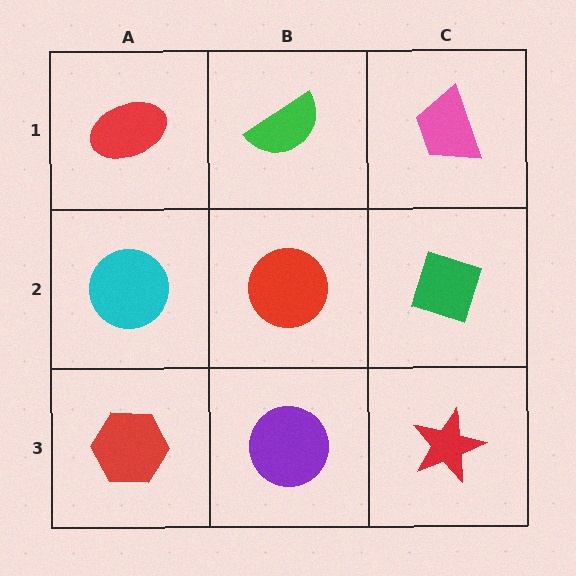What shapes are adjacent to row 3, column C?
A green diamond (row 2, column C), a purple circle (row 3, column B).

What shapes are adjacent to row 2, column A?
A red ellipse (row 1, column A), a red hexagon (row 3, column A), a red circle (row 2, column B).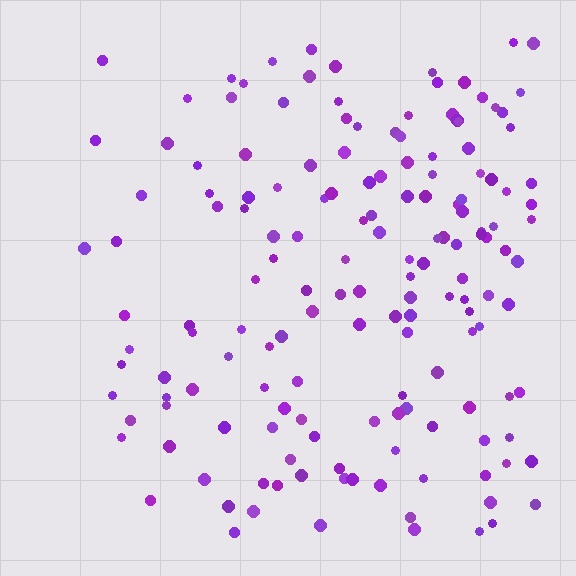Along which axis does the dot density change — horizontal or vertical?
Horizontal.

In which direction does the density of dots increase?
From left to right, with the right side densest.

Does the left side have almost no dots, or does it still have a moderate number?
Still a moderate number, just noticeably fewer than the right.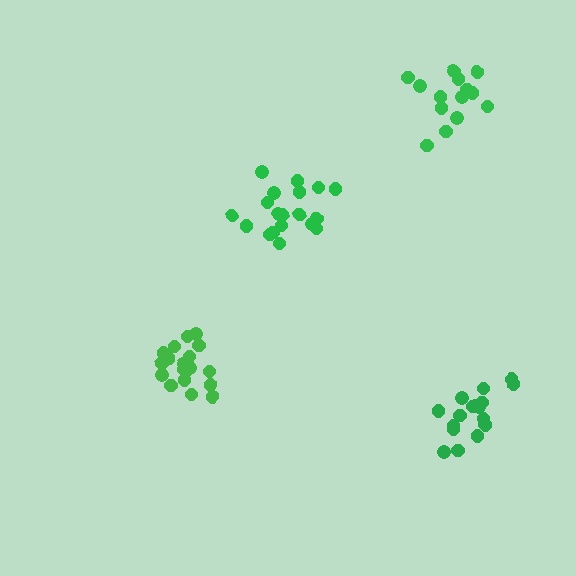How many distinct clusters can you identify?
There are 4 distinct clusters.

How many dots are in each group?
Group 1: 19 dots, Group 2: 14 dots, Group 3: 19 dots, Group 4: 18 dots (70 total).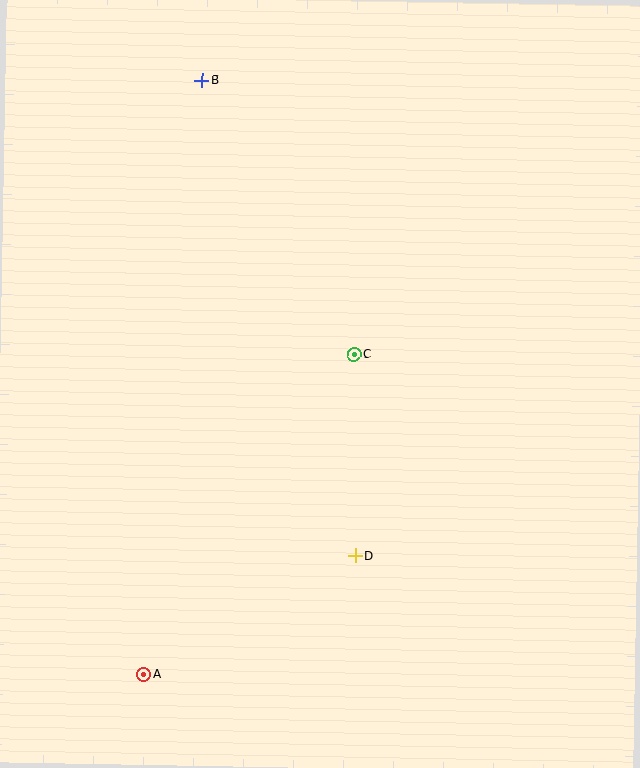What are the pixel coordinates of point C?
Point C is at (354, 354).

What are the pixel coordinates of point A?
Point A is at (143, 674).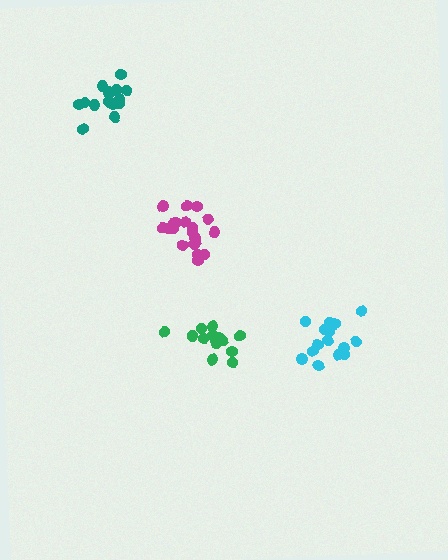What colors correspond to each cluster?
The clusters are colored: cyan, teal, green, magenta.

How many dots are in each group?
Group 1: 17 dots, Group 2: 15 dots, Group 3: 15 dots, Group 4: 20 dots (67 total).